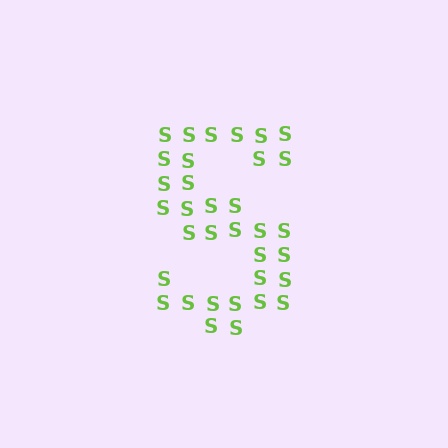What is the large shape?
The large shape is the letter S.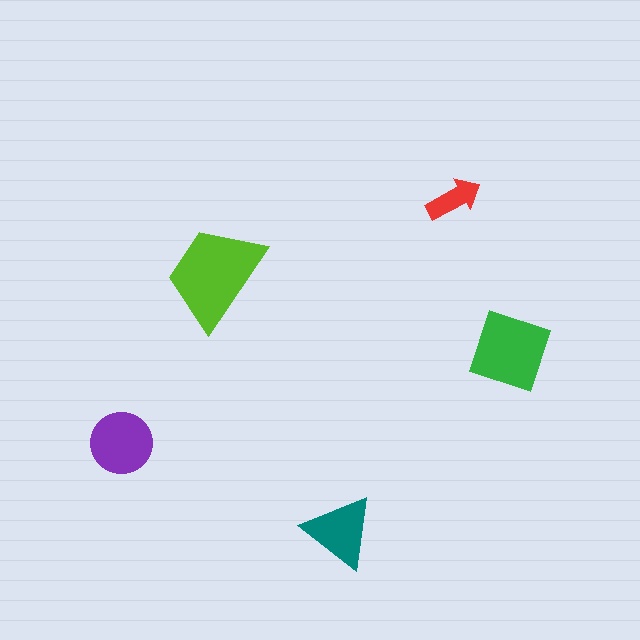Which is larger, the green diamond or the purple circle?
The green diamond.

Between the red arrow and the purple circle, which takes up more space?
The purple circle.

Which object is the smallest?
The red arrow.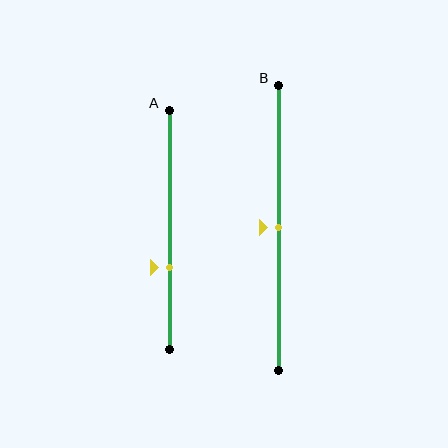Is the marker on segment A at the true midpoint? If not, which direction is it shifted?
No, the marker on segment A is shifted downward by about 15% of the segment length.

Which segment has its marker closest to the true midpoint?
Segment B has its marker closest to the true midpoint.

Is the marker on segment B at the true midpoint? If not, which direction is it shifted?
Yes, the marker on segment B is at the true midpoint.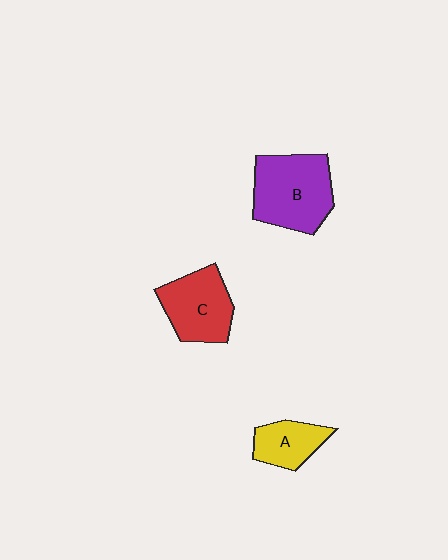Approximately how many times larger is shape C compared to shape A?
Approximately 1.5 times.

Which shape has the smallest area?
Shape A (yellow).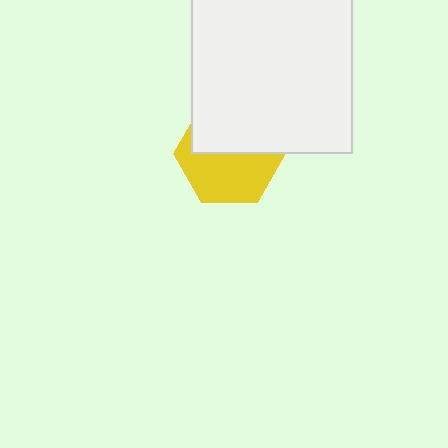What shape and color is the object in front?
The object in front is a white square.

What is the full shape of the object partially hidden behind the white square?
The partially hidden object is a yellow hexagon.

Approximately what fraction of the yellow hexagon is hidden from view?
Roughly 46% of the yellow hexagon is hidden behind the white square.